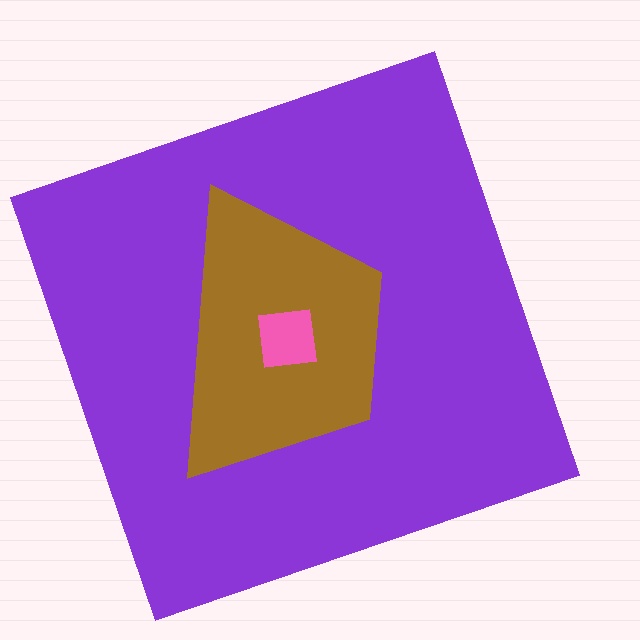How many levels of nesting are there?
3.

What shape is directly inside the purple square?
The brown trapezoid.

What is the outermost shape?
The purple square.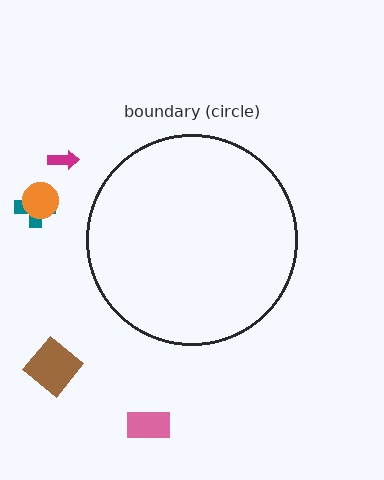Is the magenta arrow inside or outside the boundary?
Outside.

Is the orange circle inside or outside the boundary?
Outside.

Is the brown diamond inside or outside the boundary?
Outside.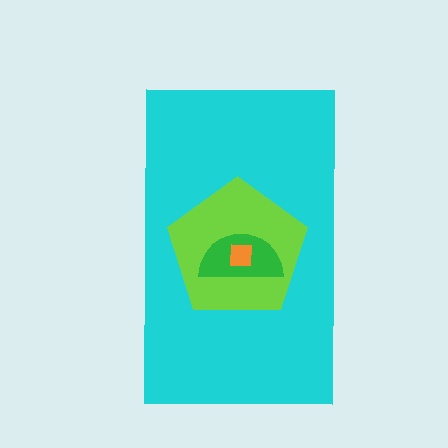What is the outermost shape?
The cyan rectangle.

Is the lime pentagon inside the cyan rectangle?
Yes.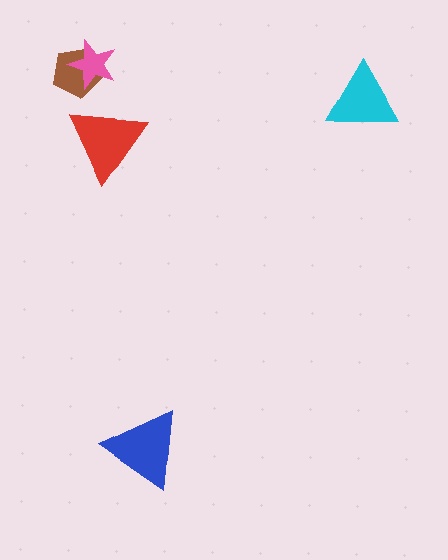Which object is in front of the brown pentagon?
The pink star is in front of the brown pentagon.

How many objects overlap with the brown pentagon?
1 object overlaps with the brown pentagon.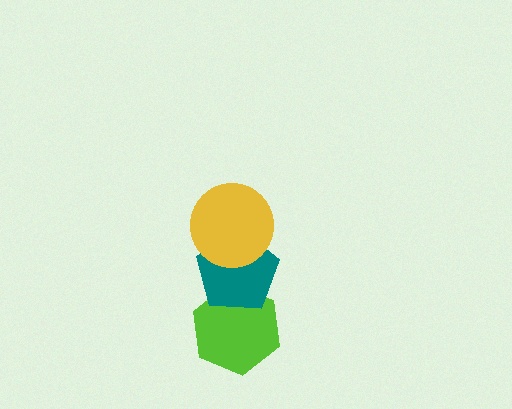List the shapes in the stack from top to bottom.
From top to bottom: the yellow circle, the teal pentagon, the lime hexagon.